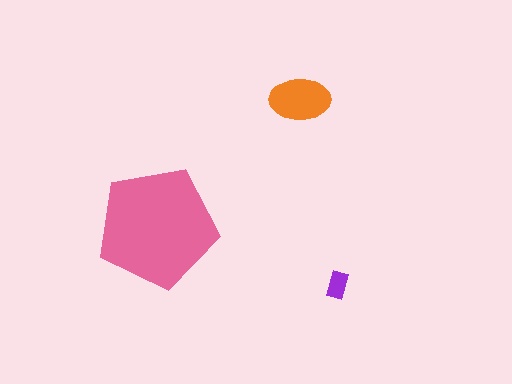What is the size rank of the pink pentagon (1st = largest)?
1st.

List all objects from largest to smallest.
The pink pentagon, the orange ellipse, the purple rectangle.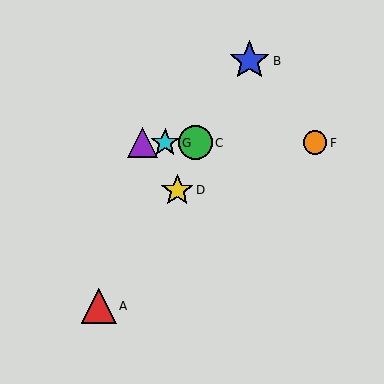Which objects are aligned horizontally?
Objects C, E, F, G are aligned horizontally.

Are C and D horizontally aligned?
No, C is at y≈143 and D is at y≈190.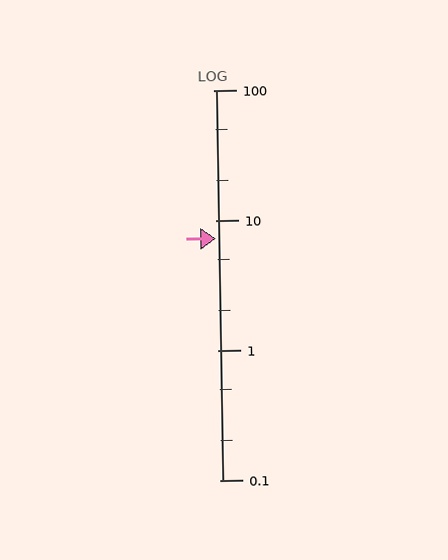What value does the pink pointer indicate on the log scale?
The pointer indicates approximately 7.2.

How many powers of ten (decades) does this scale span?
The scale spans 3 decades, from 0.1 to 100.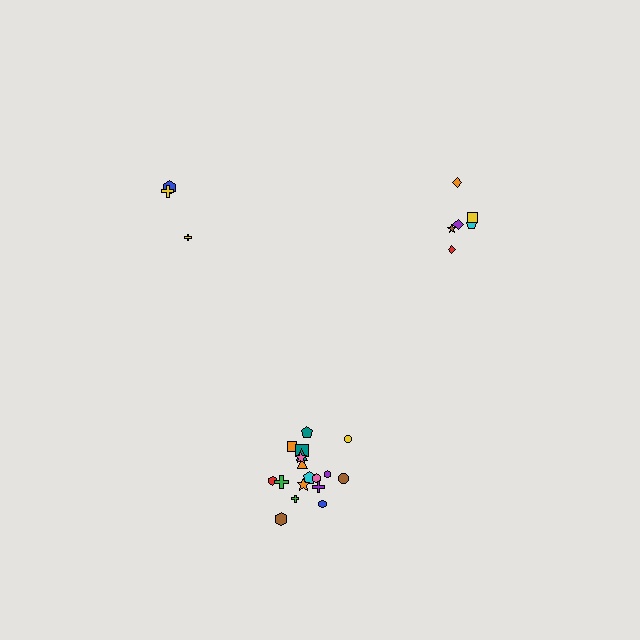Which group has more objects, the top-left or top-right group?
The top-right group.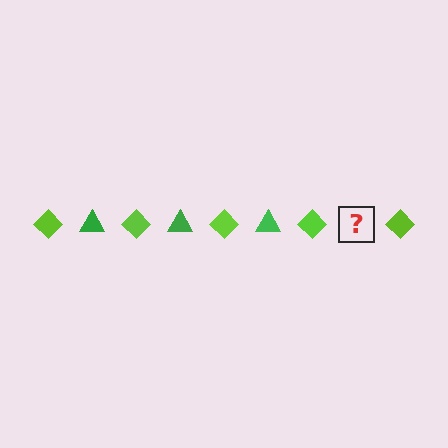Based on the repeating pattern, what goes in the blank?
The blank should be a green triangle.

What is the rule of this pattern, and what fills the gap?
The rule is that the pattern alternates between lime diamond and green triangle. The gap should be filled with a green triangle.